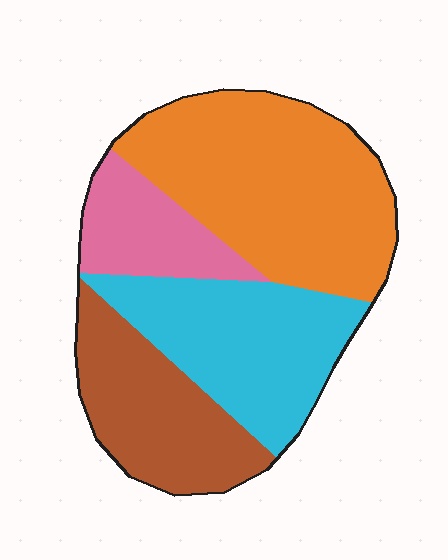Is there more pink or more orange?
Orange.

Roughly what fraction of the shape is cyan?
Cyan takes up between a quarter and a half of the shape.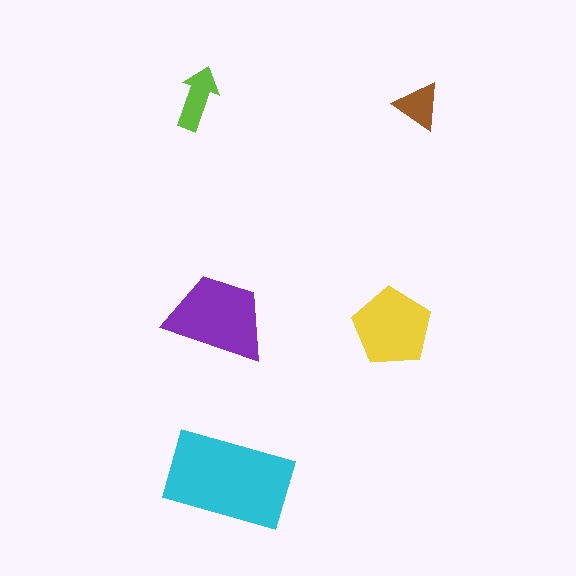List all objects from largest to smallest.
The cyan rectangle, the purple trapezoid, the yellow pentagon, the lime arrow, the brown triangle.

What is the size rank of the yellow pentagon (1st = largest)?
3rd.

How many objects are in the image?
There are 5 objects in the image.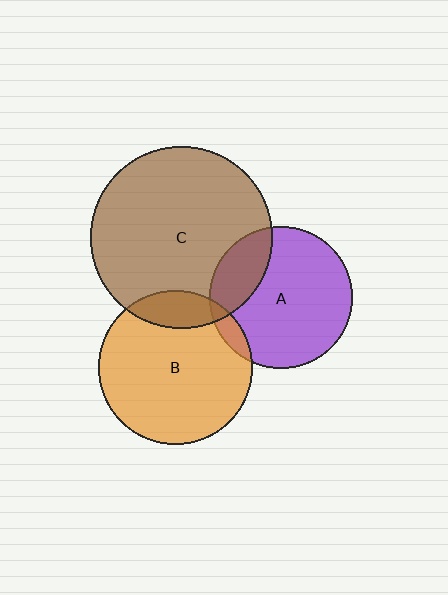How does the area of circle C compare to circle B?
Approximately 1.4 times.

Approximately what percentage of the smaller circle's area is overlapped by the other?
Approximately 20%.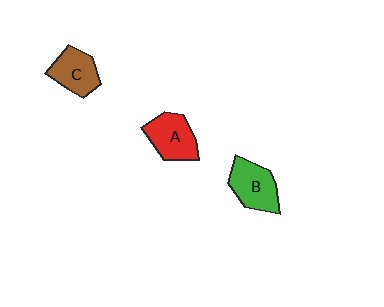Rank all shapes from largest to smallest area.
From largest to smallest: A (red), B (green), C (brown).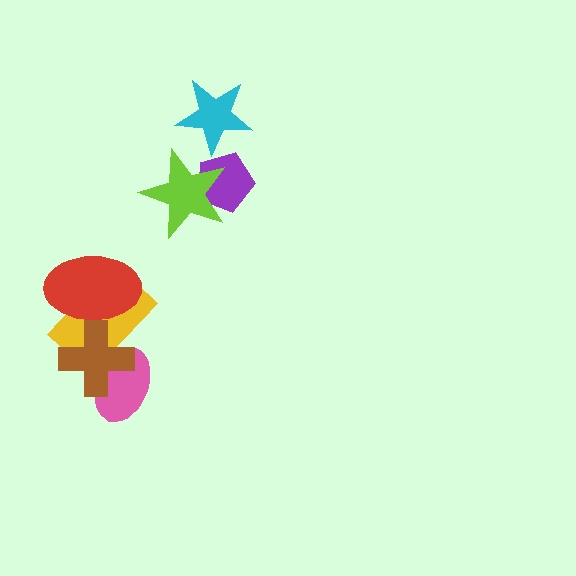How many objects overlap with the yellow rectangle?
3 objects overlap with the yellow rectangle.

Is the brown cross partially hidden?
No, no other shape covers it.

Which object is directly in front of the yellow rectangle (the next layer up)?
The red ellipse is directly in front of the yellow rectangle.